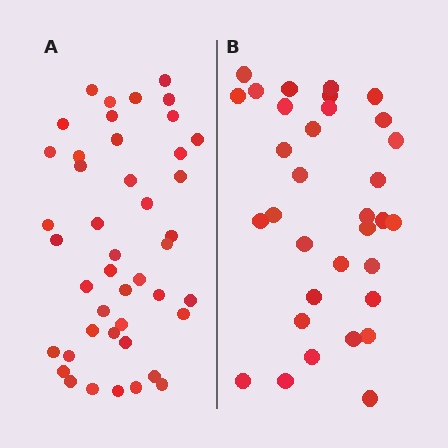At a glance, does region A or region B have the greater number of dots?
Region A (the left region) has more dots.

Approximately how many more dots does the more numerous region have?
Region A has roughly 12 or so more dots than region B.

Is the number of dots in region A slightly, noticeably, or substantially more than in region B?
Region A has noticeably more, but not dramatically so. The ratio is roughly 1.3 to 1.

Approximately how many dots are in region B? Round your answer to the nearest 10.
About 30 dots. (The exact count is 33, which rounds to 30.)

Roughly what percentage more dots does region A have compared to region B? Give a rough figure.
About 35% more.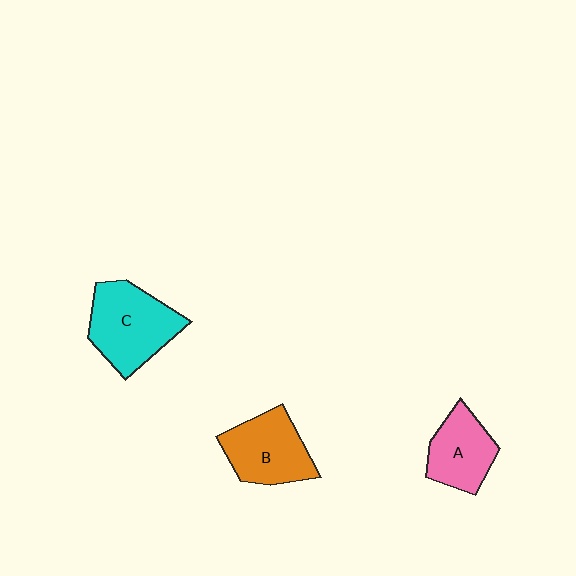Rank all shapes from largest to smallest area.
From largest to smallest: C (cyan), B (orange), A (pink).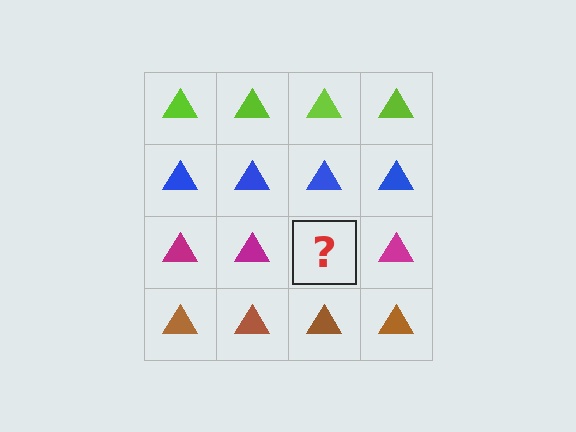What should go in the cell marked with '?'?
The missing cell should contain a magenta triangle.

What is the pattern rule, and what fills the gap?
The rule is that each row has a consistent color. The gap should be filled with a magenta triangle.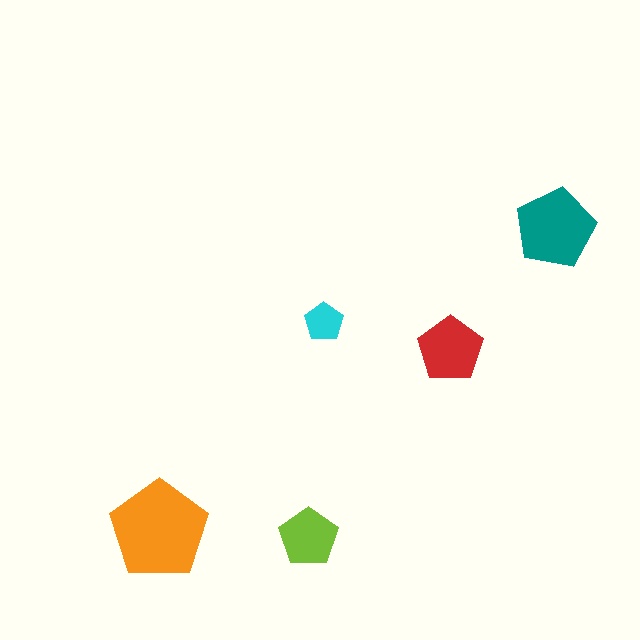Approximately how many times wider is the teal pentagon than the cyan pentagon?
About 2 times wider.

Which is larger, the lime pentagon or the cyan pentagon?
The lime one.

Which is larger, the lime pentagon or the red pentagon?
The red one.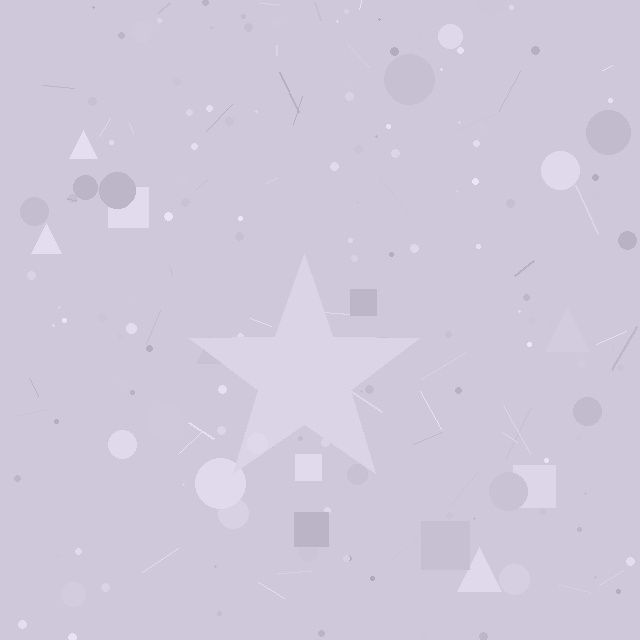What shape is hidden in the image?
A star is hidden in the image.